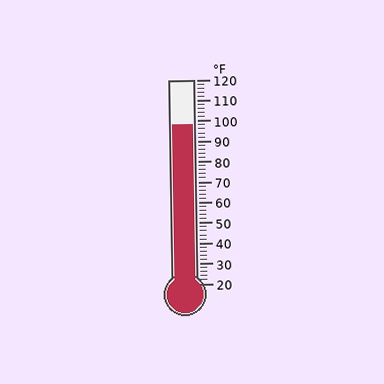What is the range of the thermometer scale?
The thermometer scale ranges from 20°F to 120°F.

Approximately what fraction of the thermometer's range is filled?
The thermometer is filled to approximately 80% of its range.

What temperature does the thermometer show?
The thermometer shows approximately 98°F.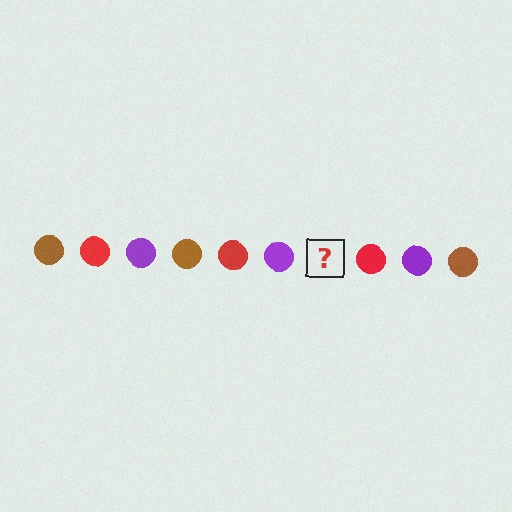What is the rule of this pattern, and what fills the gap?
The rule is that the pattern cycles through brown, red, purple circles. The gap should be filled with a brown circle.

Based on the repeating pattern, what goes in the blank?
The blank should be a brown circle.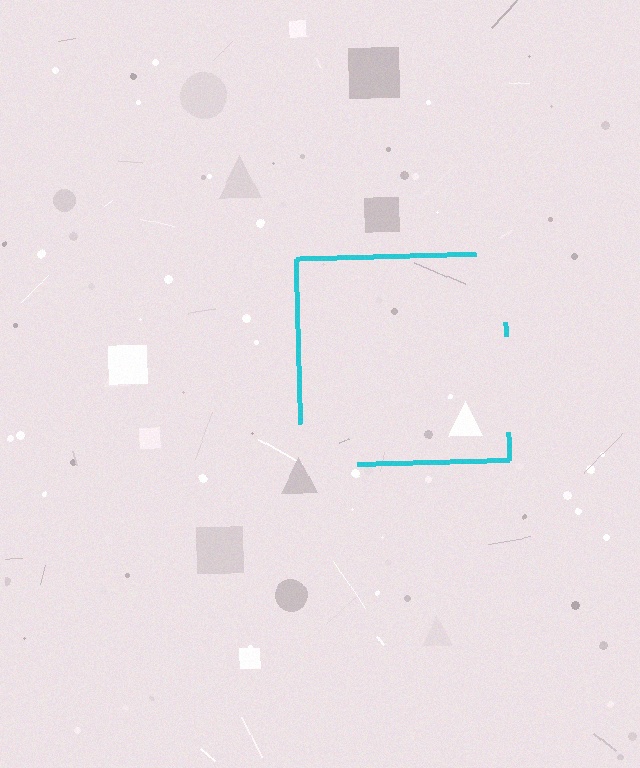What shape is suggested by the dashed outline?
The dashed outline suggests a square.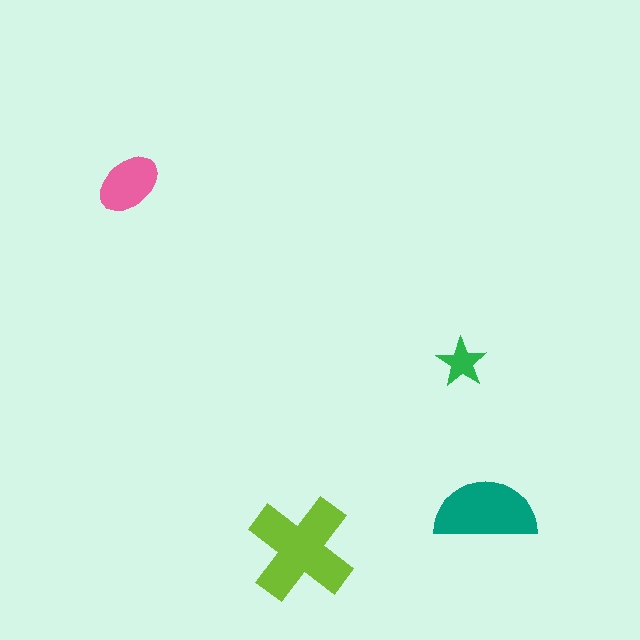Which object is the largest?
The lime cross.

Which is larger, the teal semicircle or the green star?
The teal semicircle.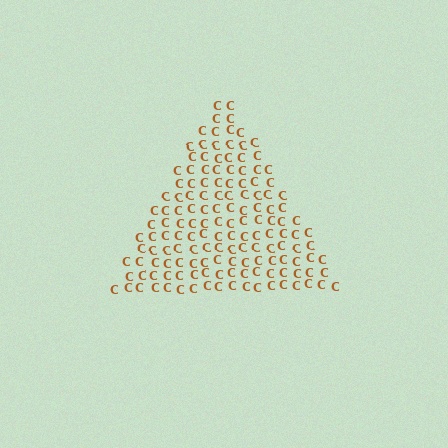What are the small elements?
The small elements are letter C's.